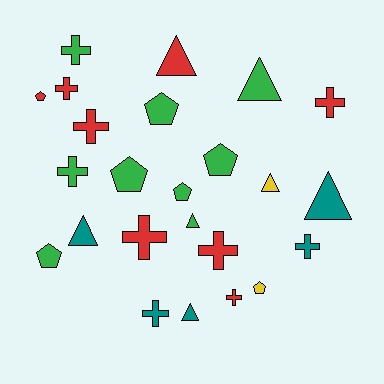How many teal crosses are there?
There are 2 teal crosses.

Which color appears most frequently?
Green, with 9 objects.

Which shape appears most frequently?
Cross, with 10 objects.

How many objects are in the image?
There are 24 objects.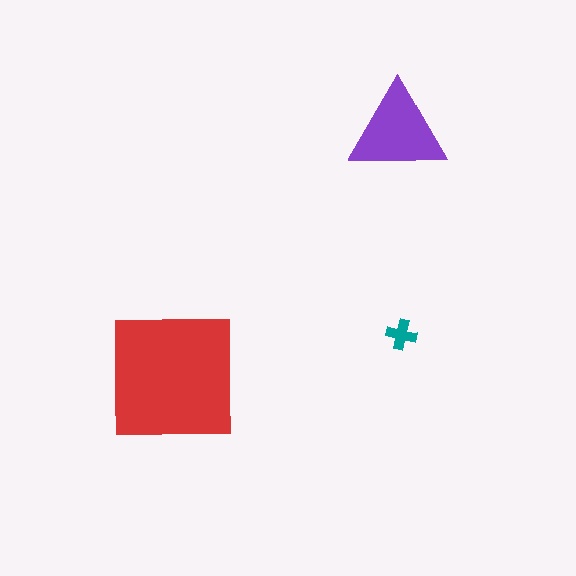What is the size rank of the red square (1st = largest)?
1st.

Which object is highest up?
The purple triangle is topmost.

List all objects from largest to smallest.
The red square, the purple triangle, the teal cross.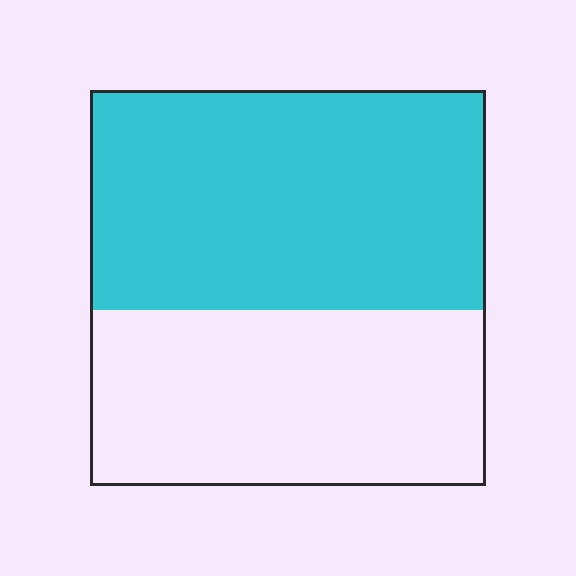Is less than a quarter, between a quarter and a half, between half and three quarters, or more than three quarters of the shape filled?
Between half and three quarters.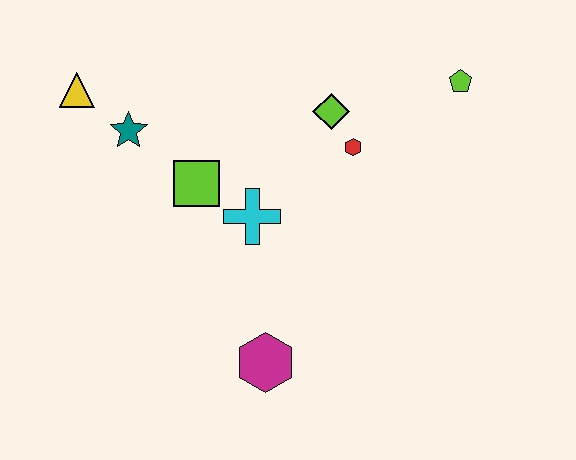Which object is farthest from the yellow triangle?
The lime pentagon is farthest from the yellow triangle.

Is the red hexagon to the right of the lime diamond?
Yes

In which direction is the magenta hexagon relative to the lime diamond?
The magenta hexagon is below the lime diamond.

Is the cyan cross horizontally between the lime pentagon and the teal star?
Yes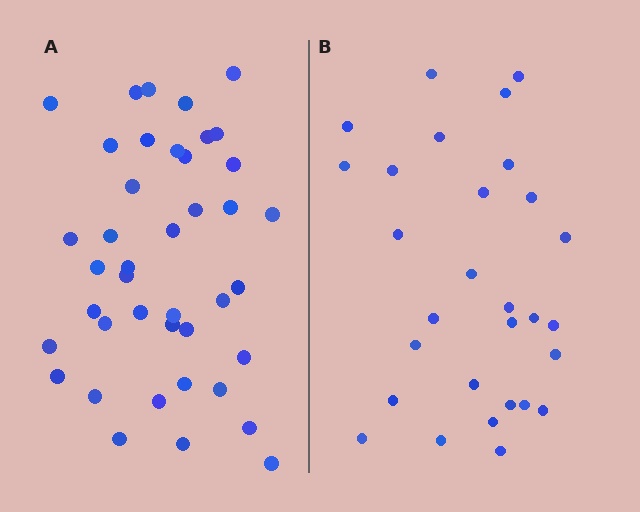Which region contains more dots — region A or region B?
Region A (the left region) has more dots.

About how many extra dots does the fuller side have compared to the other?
Region A has roughly 12 or so more dots than region B.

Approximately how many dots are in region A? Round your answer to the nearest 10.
About 40 dots. (The exact count is 41, which rounds to 40.)